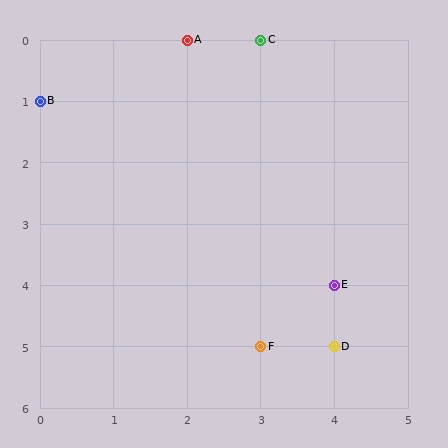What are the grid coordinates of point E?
Point E is at grid coordinates (4, 4).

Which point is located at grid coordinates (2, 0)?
Point A is at (2, 0).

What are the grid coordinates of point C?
Point C is at grid coordinates (3, 0).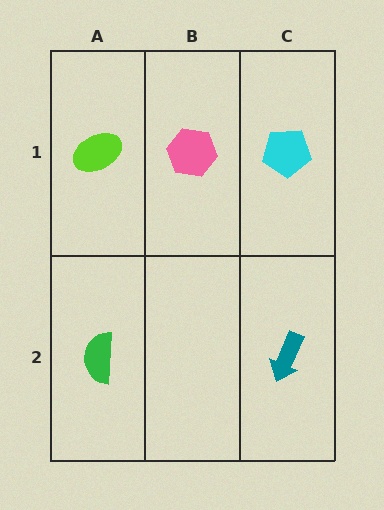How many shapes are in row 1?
3 shapes.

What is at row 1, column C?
A cyan pentagon.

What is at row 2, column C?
A teal arrow.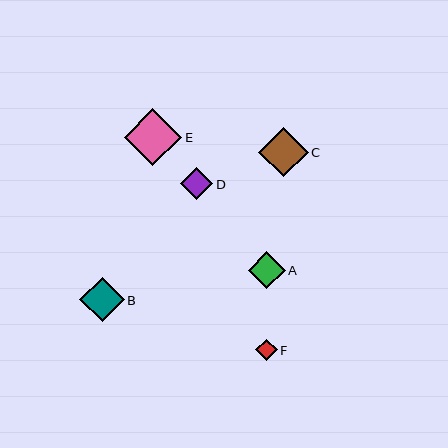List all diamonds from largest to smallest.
From largest to smallest: E, C, B, A, D, F.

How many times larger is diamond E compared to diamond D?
Diamond E is approximately 1.8 times the size of diamond D.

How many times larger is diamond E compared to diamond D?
Diamond E is approximately 1.8 times the size of diamond D.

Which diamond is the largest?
Diamond E is the largest with a size of approximately 58 pixels.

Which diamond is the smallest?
Diamond F is the smallest with a size of approximately 22 pixels.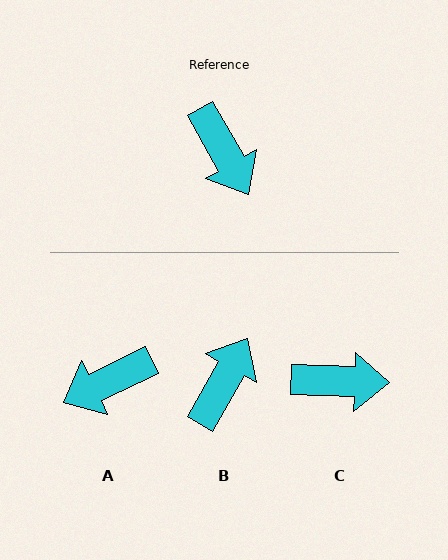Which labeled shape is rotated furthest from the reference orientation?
B, about 122 degrees away.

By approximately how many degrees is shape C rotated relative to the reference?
Approximately 59 degrees counter-clockwise.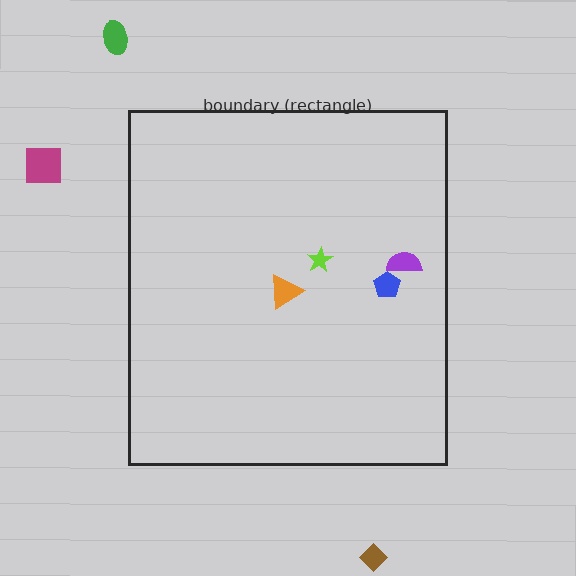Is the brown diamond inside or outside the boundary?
Outside.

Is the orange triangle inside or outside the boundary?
Inside.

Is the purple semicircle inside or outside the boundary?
Inside.